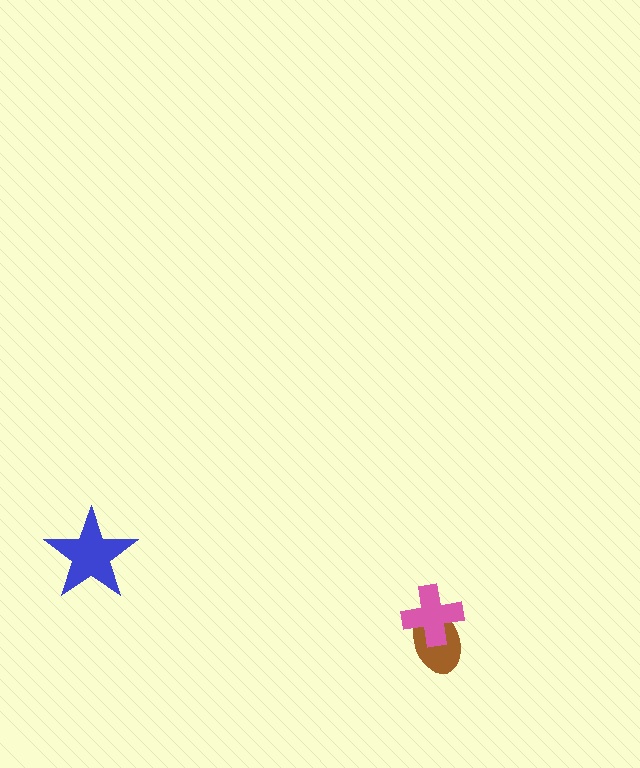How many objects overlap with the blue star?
0 objects overlap with the blue star.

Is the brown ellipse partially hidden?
Yes, it is partially covered by another shape.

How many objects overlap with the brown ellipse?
1 object overlaps with the brown ellipse.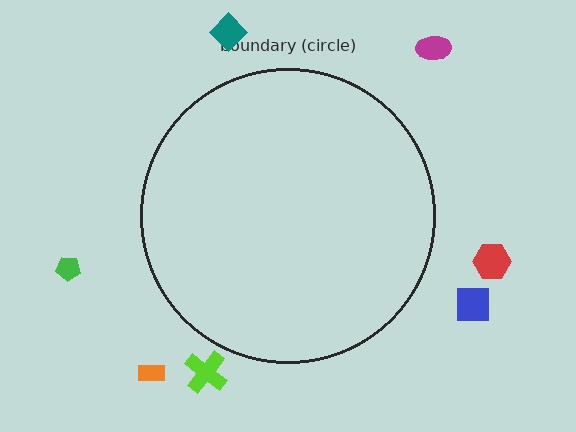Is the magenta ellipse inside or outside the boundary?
Outside.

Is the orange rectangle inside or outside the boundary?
Outside.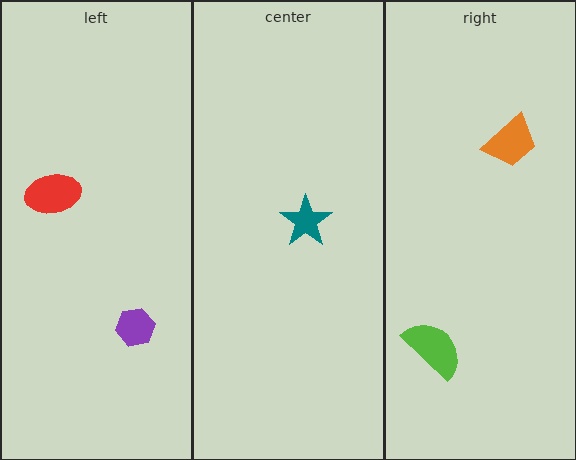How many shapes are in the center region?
1.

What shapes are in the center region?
The teal star.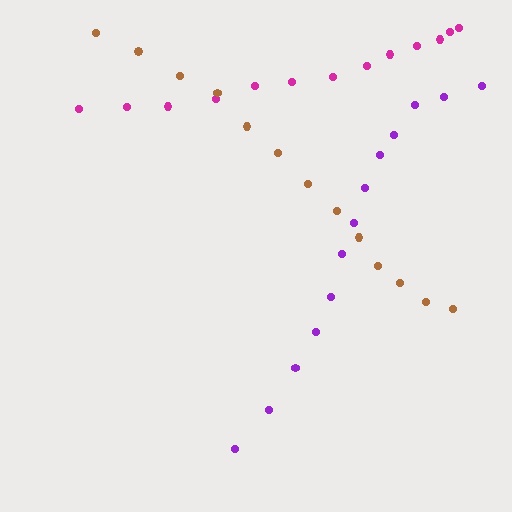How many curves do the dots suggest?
There are 3 distinct paths.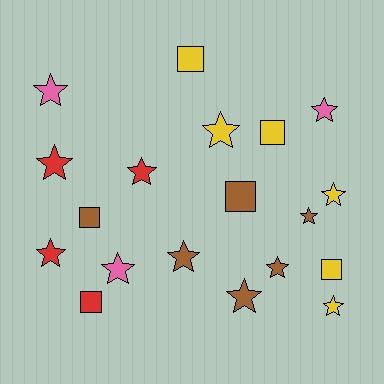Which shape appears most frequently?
Star, with 13 objects.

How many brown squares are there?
There are 2 brown squares.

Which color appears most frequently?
Brown, with 6 objects.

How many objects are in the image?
There are 19 objects.